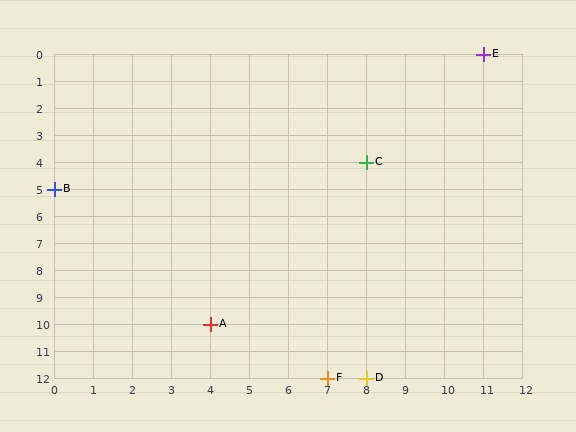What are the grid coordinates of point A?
Point A is at grid coordinates (4, 10).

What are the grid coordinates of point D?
Point D is at grid coordinates (8, 12).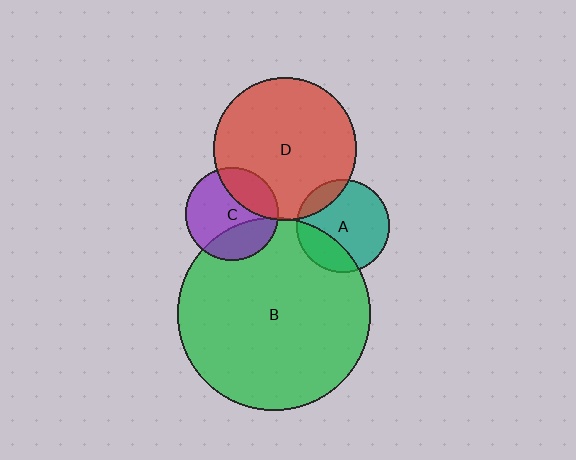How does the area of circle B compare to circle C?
Approximately 4.3 times.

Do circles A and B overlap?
Yes.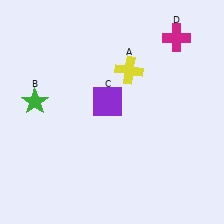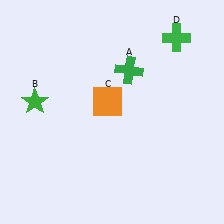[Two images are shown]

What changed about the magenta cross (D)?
In Image 1, D is magenta. In Image 2, it changed to green.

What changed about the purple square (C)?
In Image 1, C is purple. In Image 2, it changed to orange.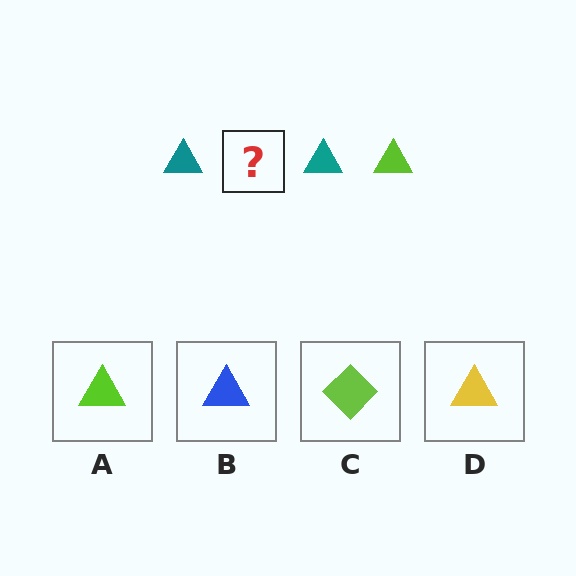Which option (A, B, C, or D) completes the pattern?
A.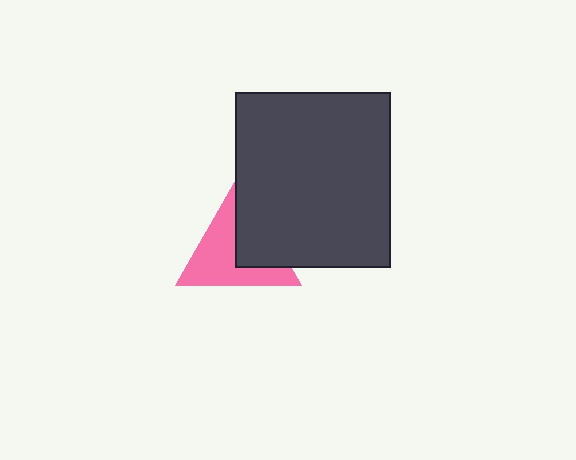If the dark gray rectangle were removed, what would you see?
You would see the complete pink triangle.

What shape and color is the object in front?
The object in front is a dark gray rectangle.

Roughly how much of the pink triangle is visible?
About half of it is visible (roughly 61%).